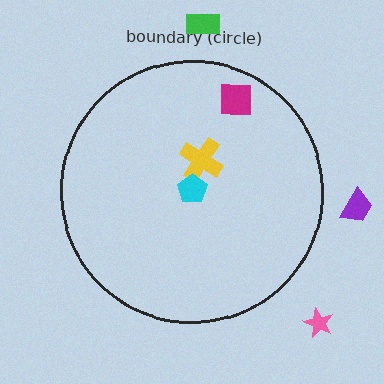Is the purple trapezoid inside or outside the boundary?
Outside.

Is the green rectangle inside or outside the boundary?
Outside.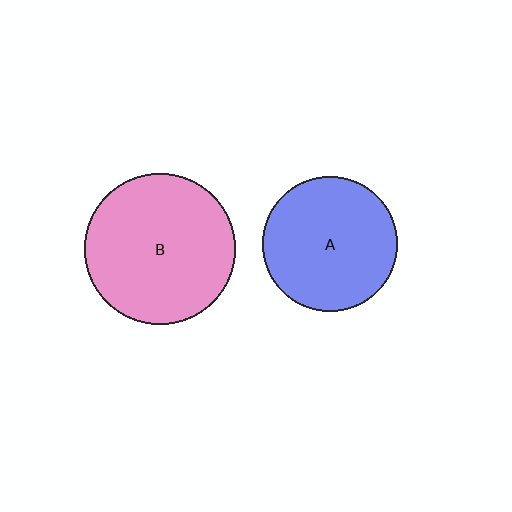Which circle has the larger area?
Circle B (pink).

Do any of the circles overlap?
No, none of the circles overlap.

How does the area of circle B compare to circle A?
Approximately 1.3 times.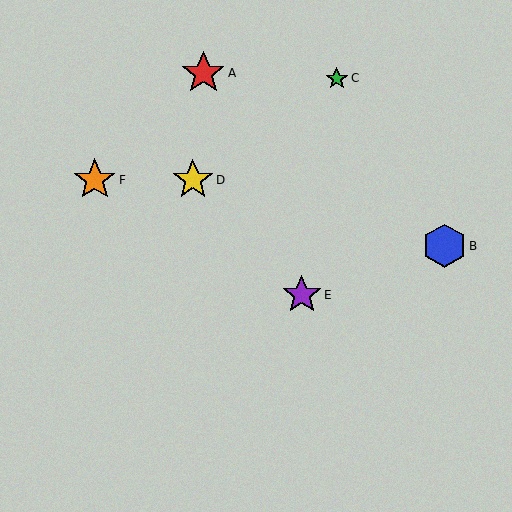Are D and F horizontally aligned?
Yes, both are at y≈180.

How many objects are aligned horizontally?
2 objects (D, F) are aligned horizontally.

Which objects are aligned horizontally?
Objects D, F are aligned horizontally.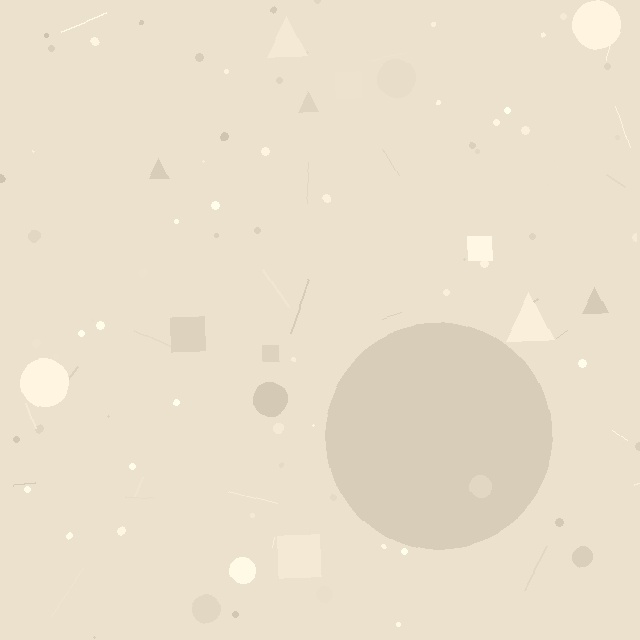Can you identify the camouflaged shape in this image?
The camouflaged shape is a circle.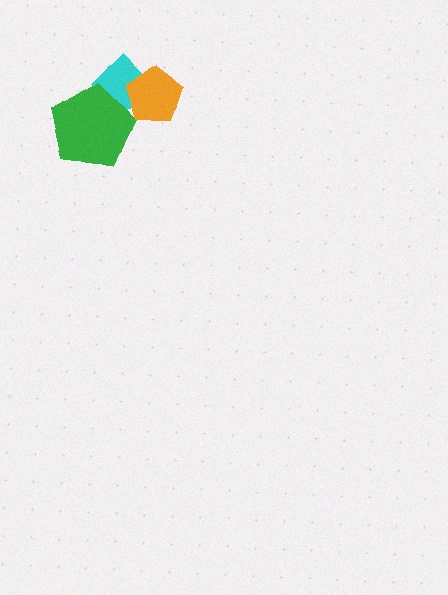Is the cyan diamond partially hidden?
Yes, it is partially covered by another shape.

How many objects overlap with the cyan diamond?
2 objects overlap with the cyan diamond.